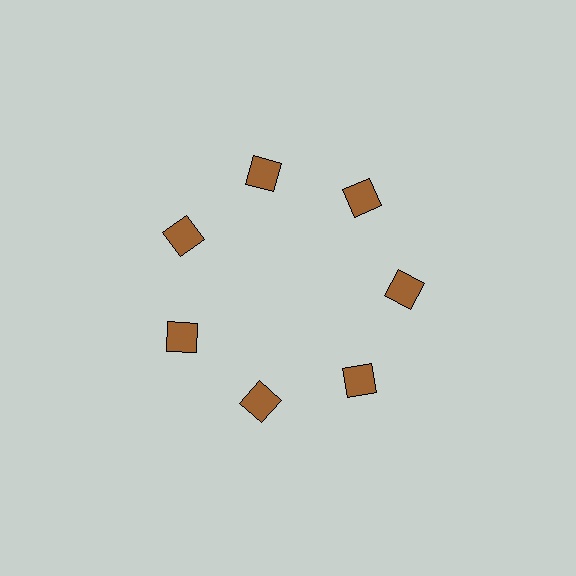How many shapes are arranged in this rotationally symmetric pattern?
There are 7 shapes, arranged in 7 groups of 1.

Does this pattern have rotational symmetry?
Yes, this pattern has 7-fold rotational symmetry. It looks the same after rotating 51 degrees around the center.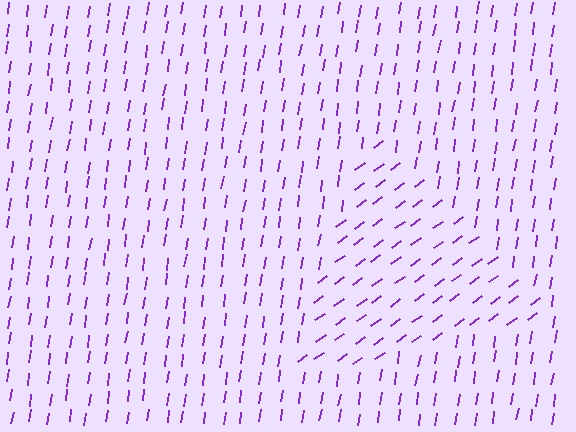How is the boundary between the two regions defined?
The boundary is defined purely by a change in line orientation (approximately 45 degrees difference). All lines are the same color and thickness.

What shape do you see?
I see a triangle.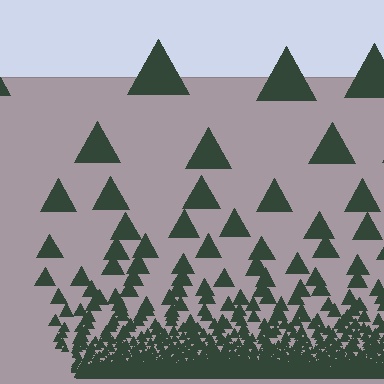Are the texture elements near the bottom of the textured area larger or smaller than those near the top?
Smaller. The gradient is inverted — elements near the bottom are smaller and denser.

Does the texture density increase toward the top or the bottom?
Density increases toward the bottom.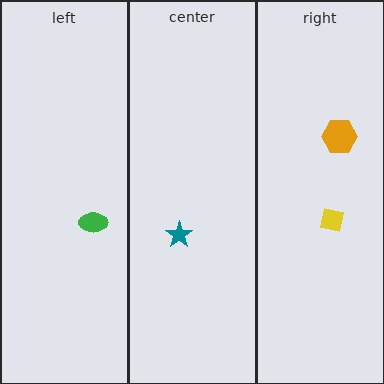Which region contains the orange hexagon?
The right region.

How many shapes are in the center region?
1.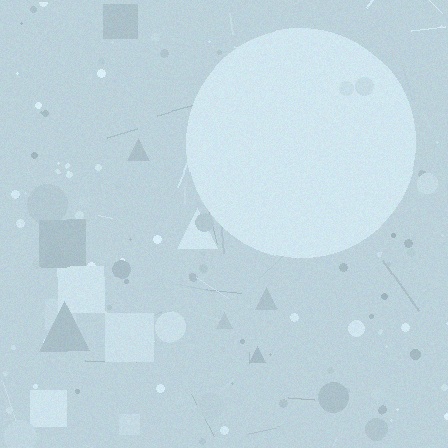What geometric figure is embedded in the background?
A circle is embedded in the background.